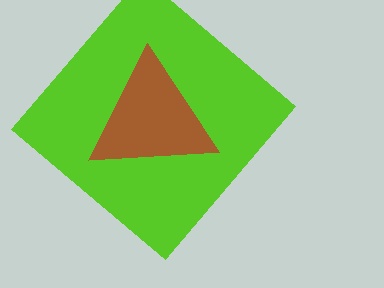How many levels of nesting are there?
2.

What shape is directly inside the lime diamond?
The brown triangle.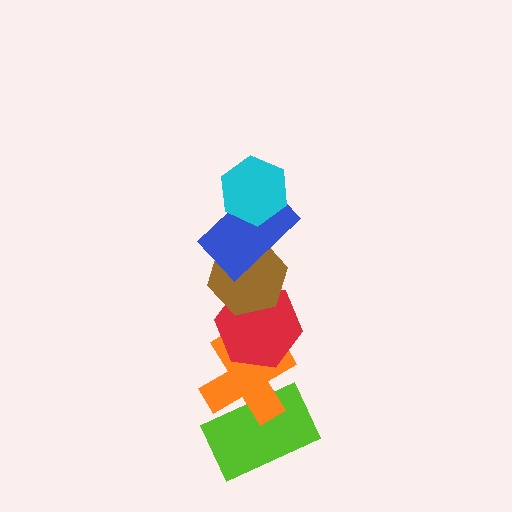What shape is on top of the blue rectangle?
The cyan hexagon is on top of the blue rectangle.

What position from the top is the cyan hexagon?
The cyan hexagon is 1st from the top.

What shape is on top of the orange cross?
The red hexagon is on top of the orange cross.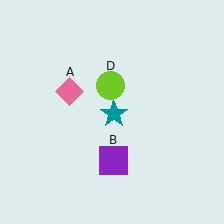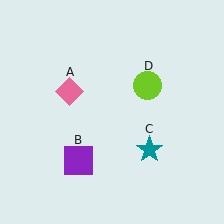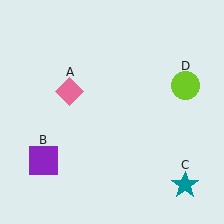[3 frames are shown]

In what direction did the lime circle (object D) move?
The lime circle (object D) moved right.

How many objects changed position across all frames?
3 objects changed position: purple square (object B), teal star (object C), lime circle (object D).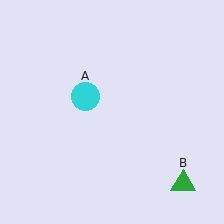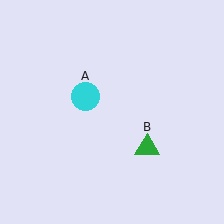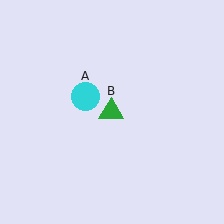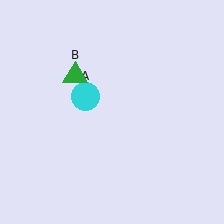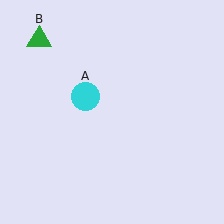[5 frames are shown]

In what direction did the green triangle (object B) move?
The green triangle (object B) moved up and to the left.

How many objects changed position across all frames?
1 object changed position: green triangle (object B).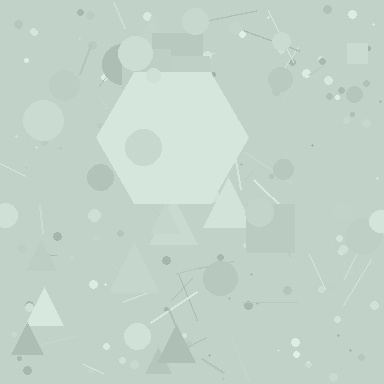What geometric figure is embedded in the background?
A hexagon is embedded in the background.